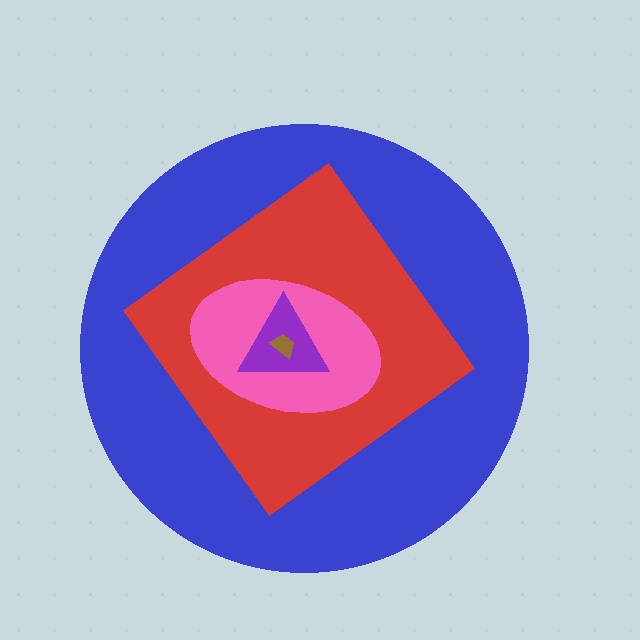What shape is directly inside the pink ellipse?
The purple triangle.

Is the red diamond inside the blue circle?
Yes.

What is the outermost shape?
The blue circle.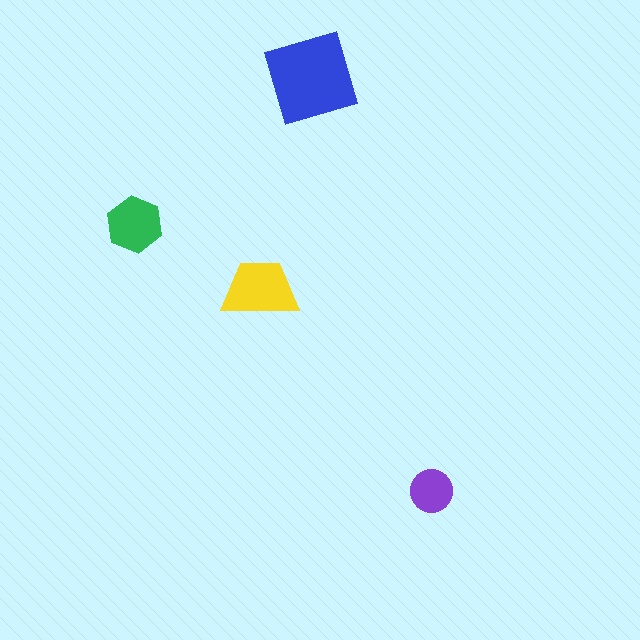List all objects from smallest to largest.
The purple circle, the green hexagon, the yellow trapezoid, the blue square.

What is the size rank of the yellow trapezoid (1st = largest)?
2nd.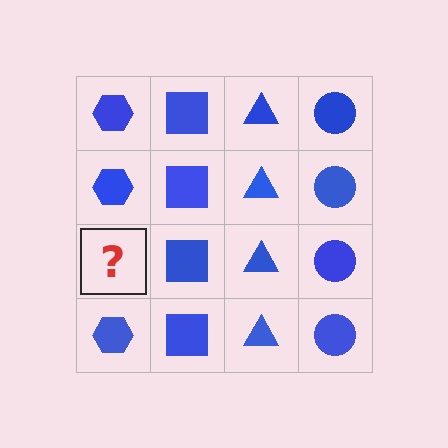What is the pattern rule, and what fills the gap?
The rule is that each column has a consistent shape. The gap should be filled with a blue hexagon.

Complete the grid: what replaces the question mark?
The question mark should be replaced with a blue hexagon.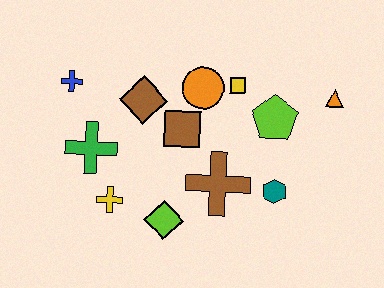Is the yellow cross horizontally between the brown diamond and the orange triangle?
No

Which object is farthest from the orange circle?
The yellow cross is farthest from the orange circle.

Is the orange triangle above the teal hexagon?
Yes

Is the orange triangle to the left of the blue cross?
No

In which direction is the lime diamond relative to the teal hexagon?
The lime diamond is to the left of the teal hexagon.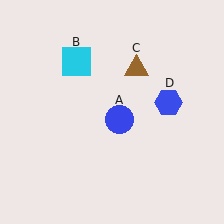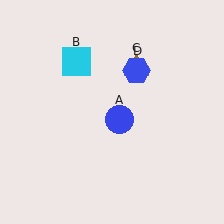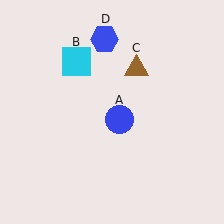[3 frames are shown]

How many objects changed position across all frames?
1 object changed position: blue hexagon (object D).